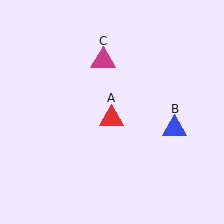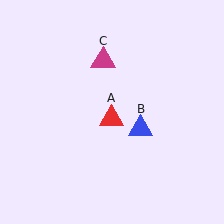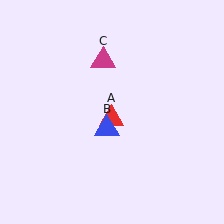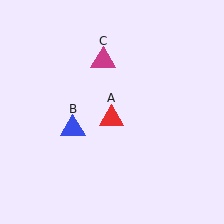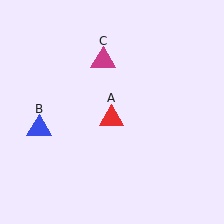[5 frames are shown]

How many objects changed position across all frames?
1 object changed position: blue triangle (object B).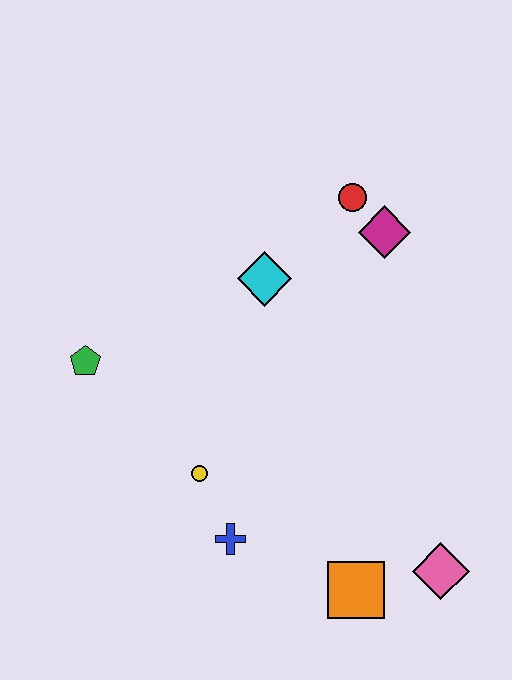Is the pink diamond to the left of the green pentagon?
No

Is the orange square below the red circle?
Yes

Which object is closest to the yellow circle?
The blue cross is closest to the yellow circle.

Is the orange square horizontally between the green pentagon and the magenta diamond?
Yes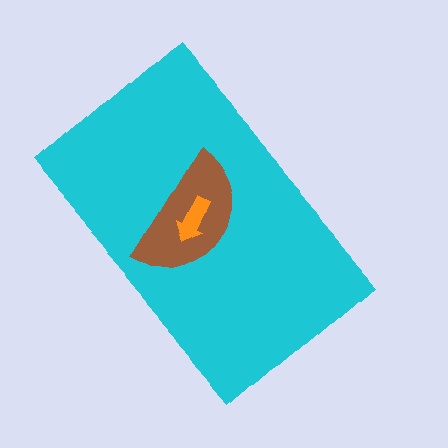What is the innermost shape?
The orange arrow.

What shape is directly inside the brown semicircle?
The orange arrow.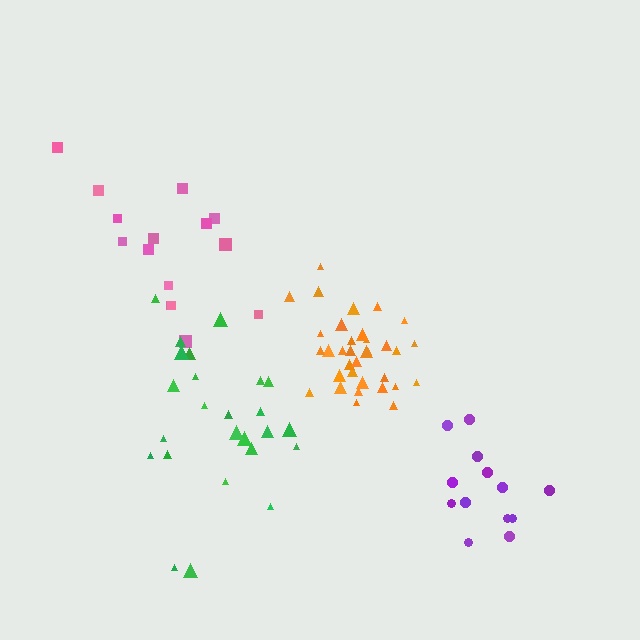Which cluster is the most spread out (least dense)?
Pink.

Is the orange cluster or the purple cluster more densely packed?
Orange.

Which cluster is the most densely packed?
Orange.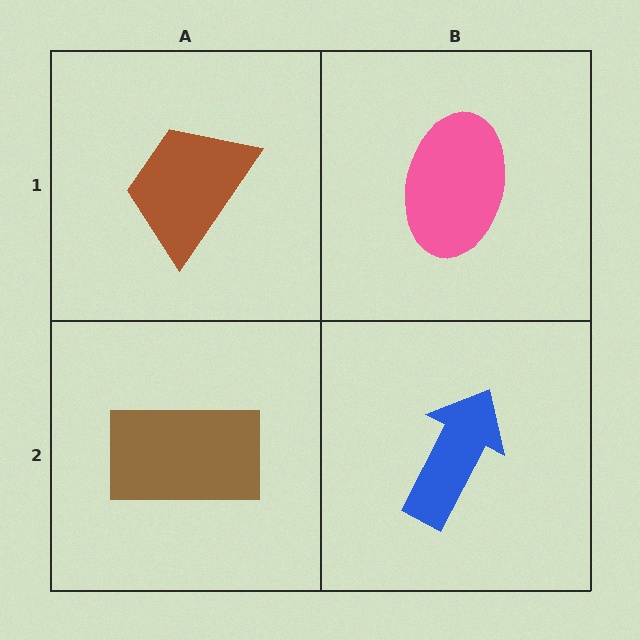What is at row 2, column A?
A brown rectangle.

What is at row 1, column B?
A pink ellipse.